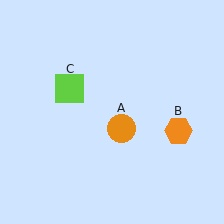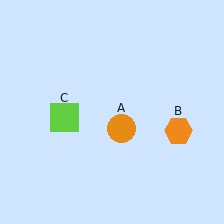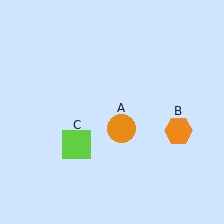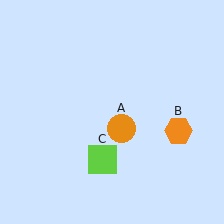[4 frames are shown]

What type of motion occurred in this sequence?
The lime square (object C) rotated counterclockwise around the center of the scene.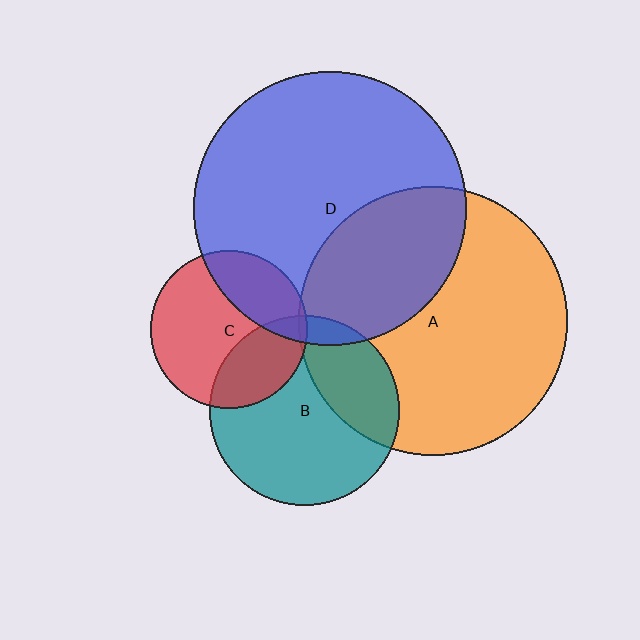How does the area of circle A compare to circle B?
Approximately 2.0 times.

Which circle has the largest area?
Circle D (blue).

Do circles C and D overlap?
Yes.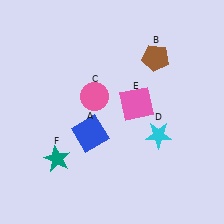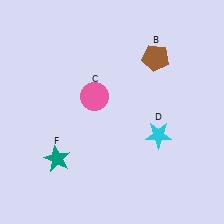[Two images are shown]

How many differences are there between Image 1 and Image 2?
There are 2 differences between the two images.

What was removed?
The blue square (A), the pink square (E) were removed in Image 2.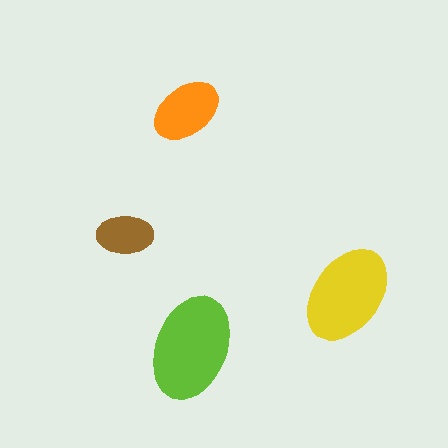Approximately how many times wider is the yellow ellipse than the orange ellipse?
About 1.5 times wider.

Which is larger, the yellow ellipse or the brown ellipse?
The yellow one.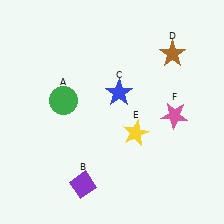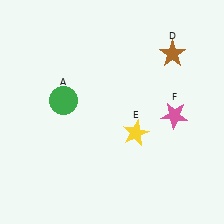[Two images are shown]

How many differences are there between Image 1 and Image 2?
There are 2 differences between the two images.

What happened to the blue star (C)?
The blue star (C) was removed in Image 2. It was in the top-right area of Image 1.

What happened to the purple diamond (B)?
The purple diamond (B) was removed in Image 2. It was in the bottom-left area of Image 1.